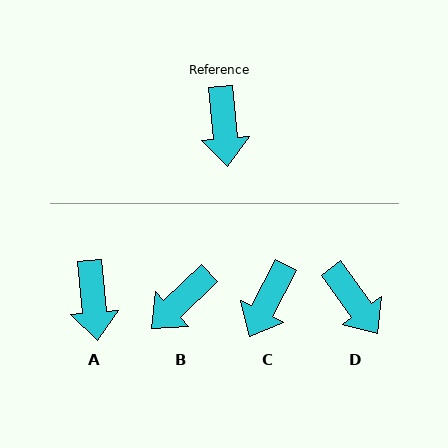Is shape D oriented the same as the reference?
No, it is off by about 30 degrees.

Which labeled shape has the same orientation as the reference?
A.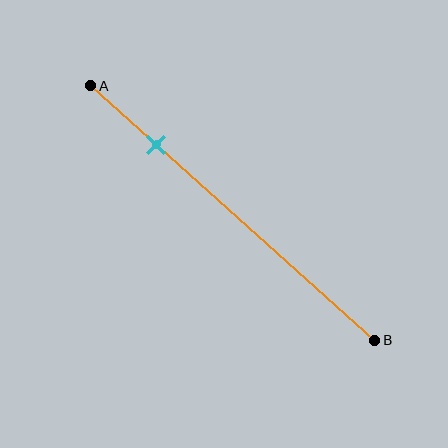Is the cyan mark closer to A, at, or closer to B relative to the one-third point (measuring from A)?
The cyan mark is closer to point A than the one-third point of segment AB.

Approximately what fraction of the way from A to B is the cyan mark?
The cyan mark is approximately 25% of the way from A to B.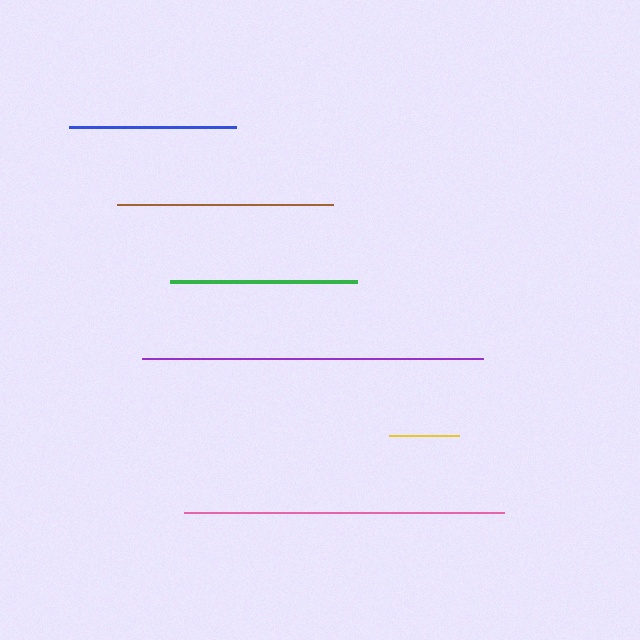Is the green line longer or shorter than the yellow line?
The green line is longer than the yellow line.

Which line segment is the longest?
The purple line is the longest at approximately 341 pixels.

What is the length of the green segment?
The green segment is approximately 187 pixels long.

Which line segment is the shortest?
The yellow line is the shortest at approximately 70 pixels.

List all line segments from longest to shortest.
From longest to shortest: purple, pink, brown, green, blue, yellow.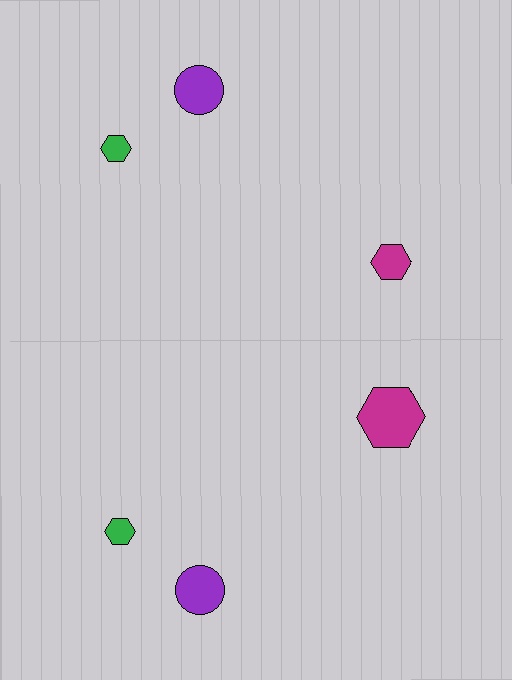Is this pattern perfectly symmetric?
No, the pattern is not perfectly symmetric. The magenta hexagon on the bottom side has a different size than its mirror counterpart.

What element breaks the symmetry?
The magenta hexagon on the bottom side has a different size than its mirror counterpart.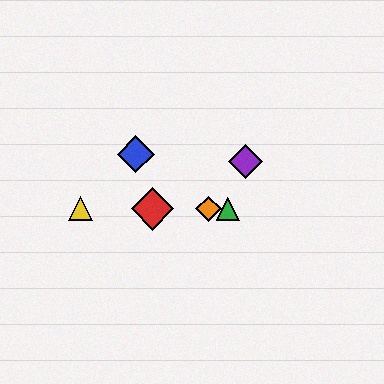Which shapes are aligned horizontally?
The red diamond, the green triangle, the yellow triangle, the orange diamond are aligned horizontally.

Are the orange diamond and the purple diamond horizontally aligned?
No, the orange diamond is at y≈209 and the purple diamond is at y≈161.